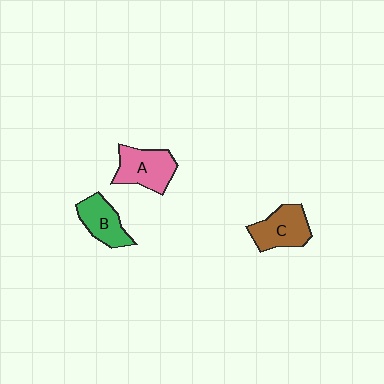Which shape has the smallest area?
Shape B (green).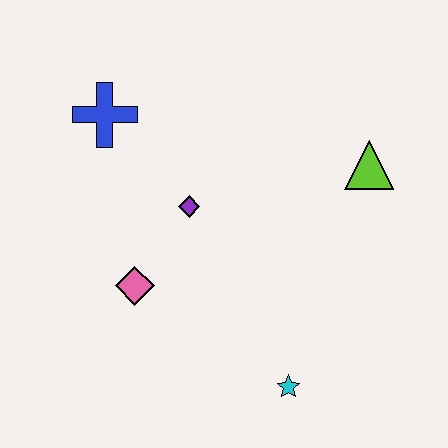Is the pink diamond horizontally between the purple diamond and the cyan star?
No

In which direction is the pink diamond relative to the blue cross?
The pink diamond is below the blue cross.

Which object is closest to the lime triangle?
The purple diamond is closest to the lime triangle.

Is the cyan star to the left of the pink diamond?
No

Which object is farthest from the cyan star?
The blue cross is farthest from the cyan star.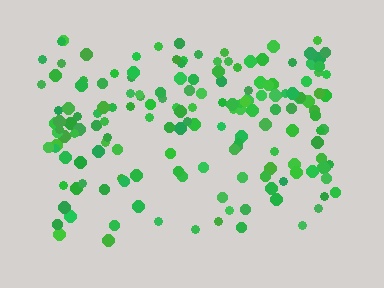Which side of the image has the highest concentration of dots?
The top.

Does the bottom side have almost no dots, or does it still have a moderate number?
Still a moderate number, just noticeably fewer than the top.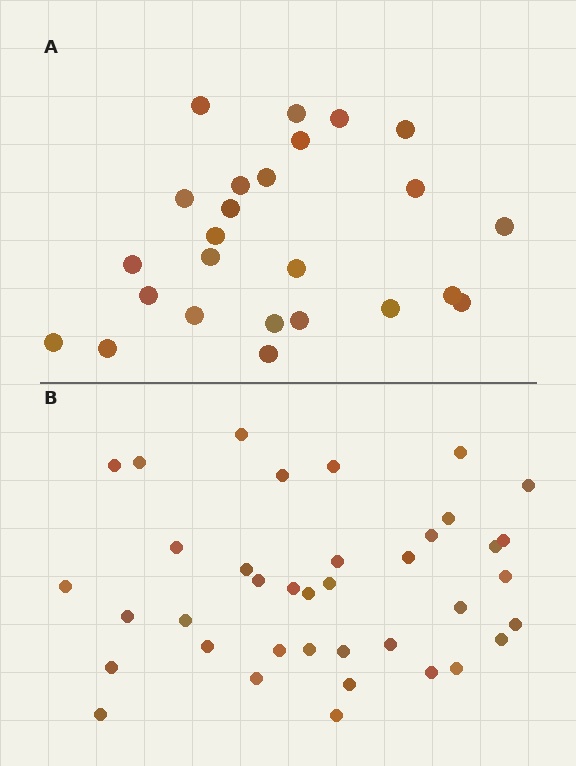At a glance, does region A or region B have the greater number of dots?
Region B (the bottom region) has more dots.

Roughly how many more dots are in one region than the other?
Region B has approximately 15 more dots than region A.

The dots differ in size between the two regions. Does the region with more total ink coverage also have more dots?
No. Region A has more total ink coverage because its dots are larger, but region B actually contains more individual dots. Total area can be misleading — the number of items is what matters here.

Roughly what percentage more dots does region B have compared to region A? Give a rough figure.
About 50% more.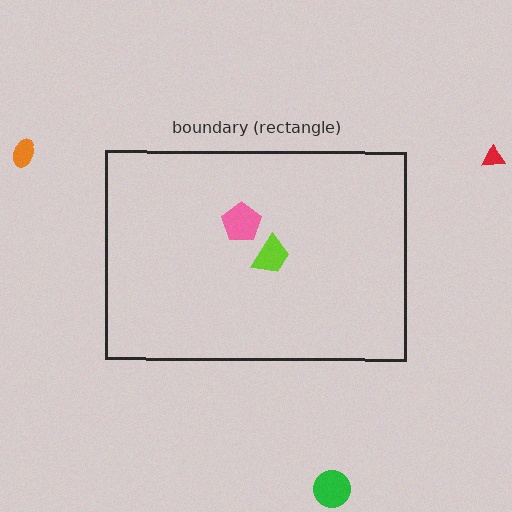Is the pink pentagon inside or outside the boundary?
Inside.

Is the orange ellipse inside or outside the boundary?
Outside.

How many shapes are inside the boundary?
2 inside, 3 outside.